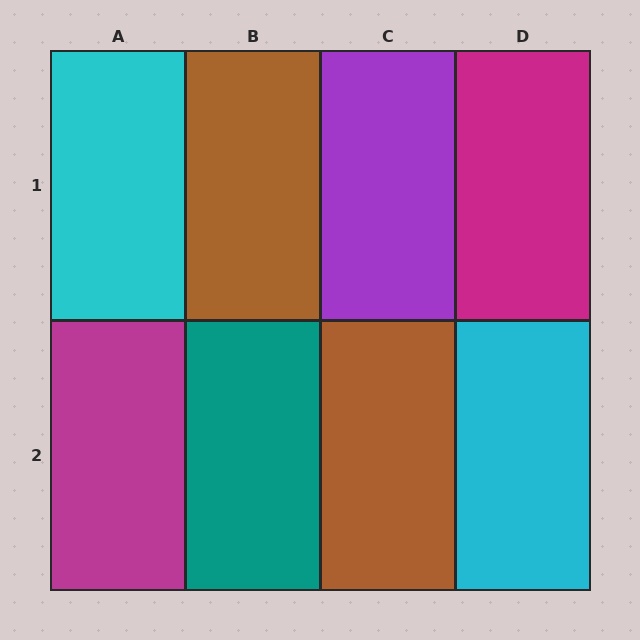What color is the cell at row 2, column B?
Teal.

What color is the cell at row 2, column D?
Cyan.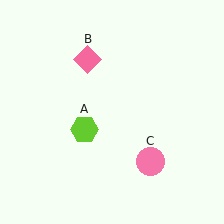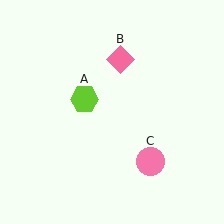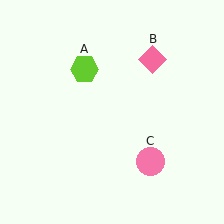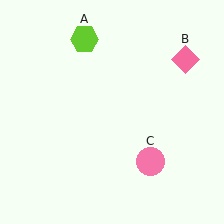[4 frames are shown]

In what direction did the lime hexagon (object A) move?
The lime hexagon (object A) moved up.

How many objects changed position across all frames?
2 objects changed position: lime hexagon (object A), pink diamond (object B).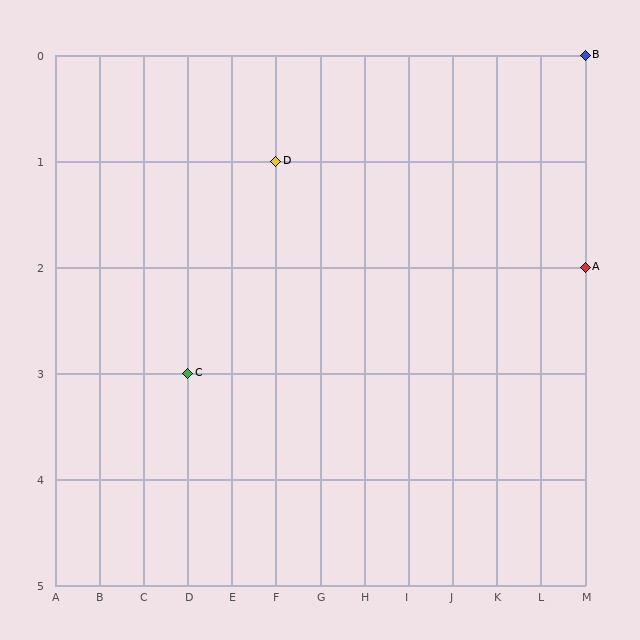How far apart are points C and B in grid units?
Points C and B are 9 columns and 3 rows apart (about 9.5 grid units diagonally).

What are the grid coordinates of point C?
Point C is at grid coordinates (D, 3).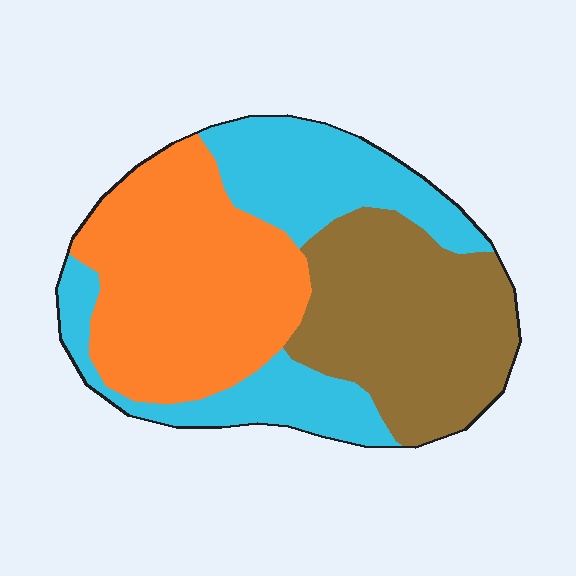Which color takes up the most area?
Orange, at roughly 35%.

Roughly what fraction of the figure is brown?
Brown covers 32% of the figure.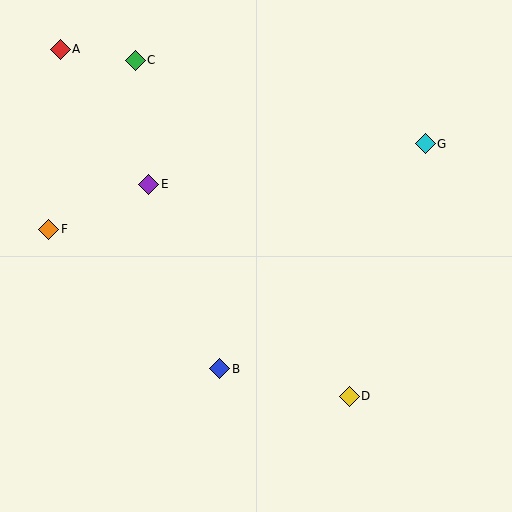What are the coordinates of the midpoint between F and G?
The midpoint between F and G is at (237, 187).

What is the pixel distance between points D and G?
The distance between D and G is 263 pixels.